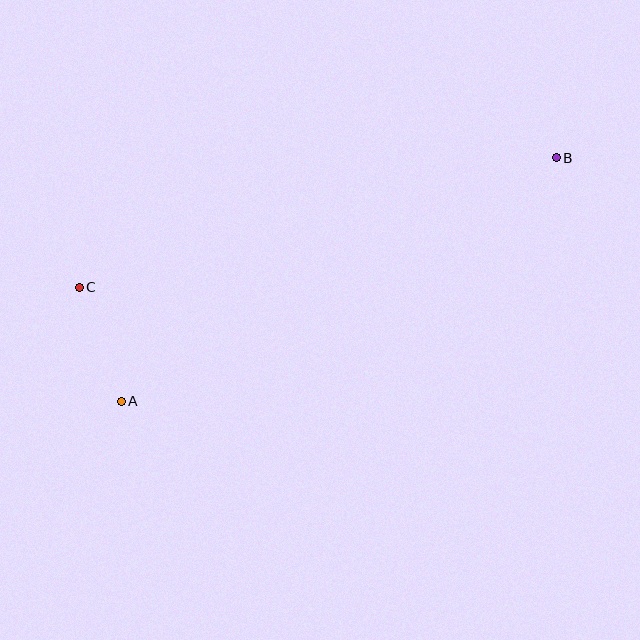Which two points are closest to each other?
Points A and C are closest to each other.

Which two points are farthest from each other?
Points A and B are farthest from each other.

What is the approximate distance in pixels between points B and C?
The distance between B and C is approximately 494 pixels.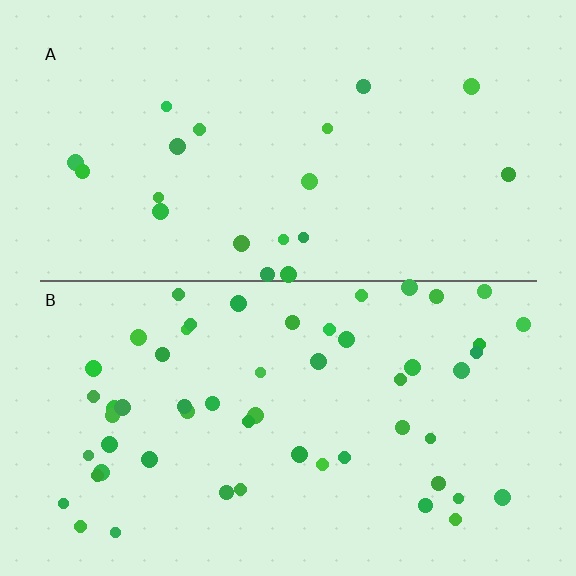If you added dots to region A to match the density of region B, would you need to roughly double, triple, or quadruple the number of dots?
Approximately triple.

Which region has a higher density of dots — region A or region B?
B (the bottom).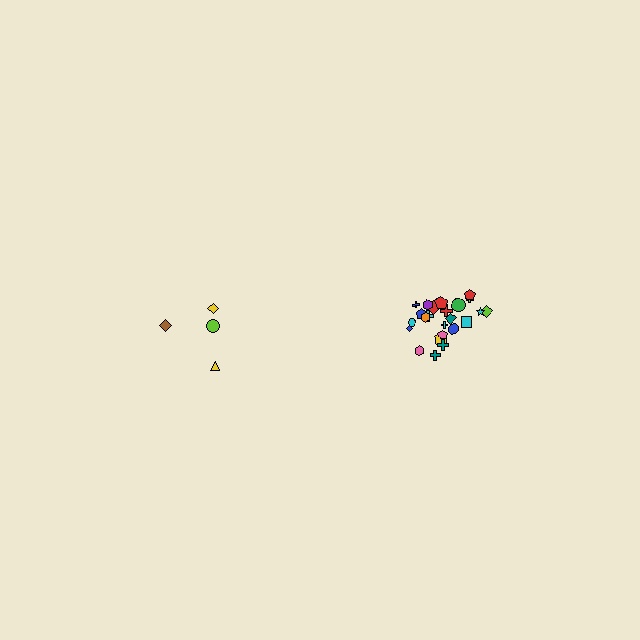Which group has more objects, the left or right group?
The right group.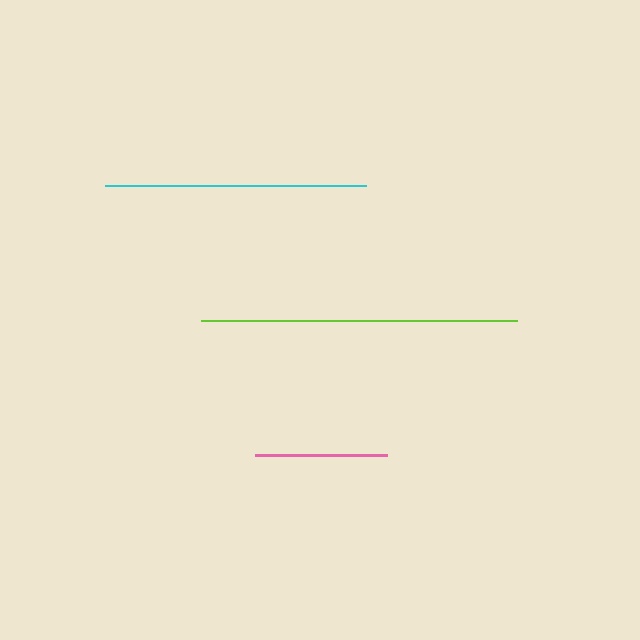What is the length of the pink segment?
The pink segment is approximately 132 pixels long.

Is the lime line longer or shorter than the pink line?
The lime line is longer than the pink line.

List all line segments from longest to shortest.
From longest to shortest: lime, cyan, pink.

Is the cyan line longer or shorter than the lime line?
The lime line is longer than the cyan line.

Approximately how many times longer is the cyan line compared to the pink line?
The cyan line is approximately 2.0 times the length of the pink line.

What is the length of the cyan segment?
The cyan segment is approximately 261 pixels long.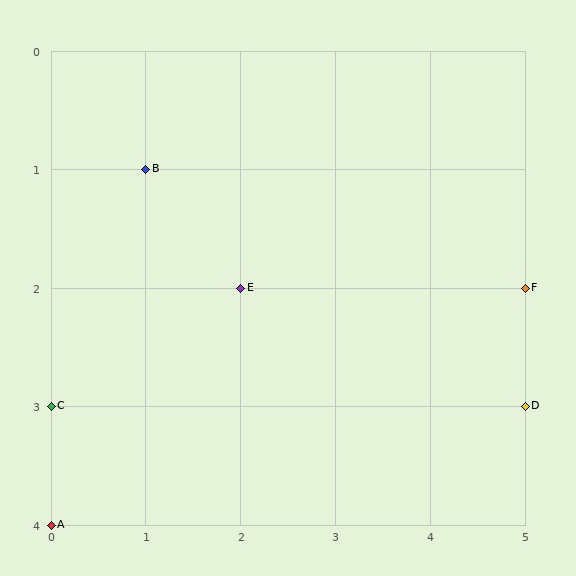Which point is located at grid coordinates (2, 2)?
Point E is at (2, 2).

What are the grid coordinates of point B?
Point B is at grid coordinates (1, 1).